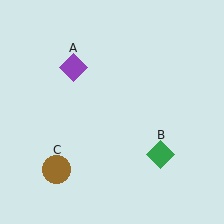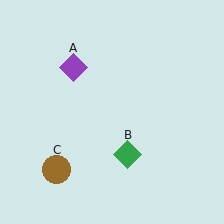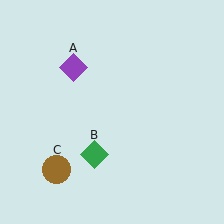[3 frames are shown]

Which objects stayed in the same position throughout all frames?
Purple diamond (object A) and brown circle (object C) remained stationary.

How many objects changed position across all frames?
1 object changed position: green diamond (object B).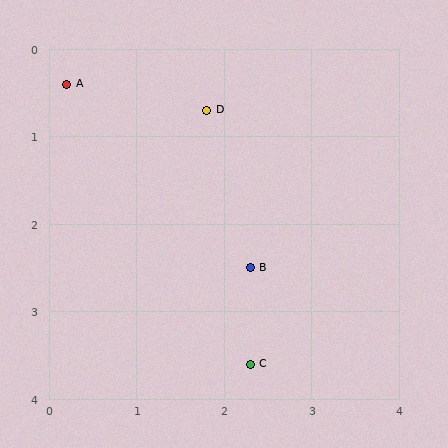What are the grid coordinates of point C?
Point C is at approximately (2.3, 3.6).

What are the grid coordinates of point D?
Point D is at approximately (1.8, 0.7).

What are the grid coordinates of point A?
Point A is at approximately (0.2, 0.4).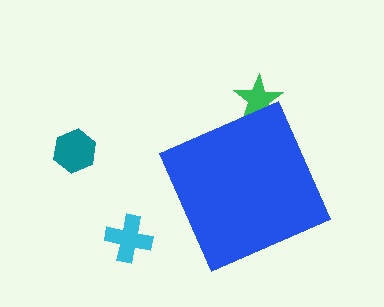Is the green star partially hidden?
Yes, the green star is partially hidden behind the blue diamond.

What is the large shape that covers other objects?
A blue diamond.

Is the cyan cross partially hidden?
No, the cyan cross is fully visible.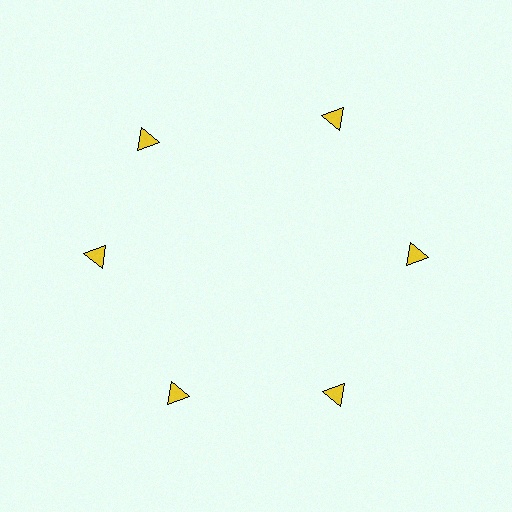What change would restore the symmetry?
The symmetry would be restored by rotating it back into even spacing with its neighbors so that all 6 triangles sit at equal angles and equal distance from the center.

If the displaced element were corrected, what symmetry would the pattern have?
It would have 6-fold rotational symmetry — the pattern would map onto itself every 60 degrees.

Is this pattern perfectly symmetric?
No. The 6 yellow triangles are arranged in a ring, but one element near the 11 o'clock position is rotated out of alignment along the ring, breaking the 6-fold rotational symmetry.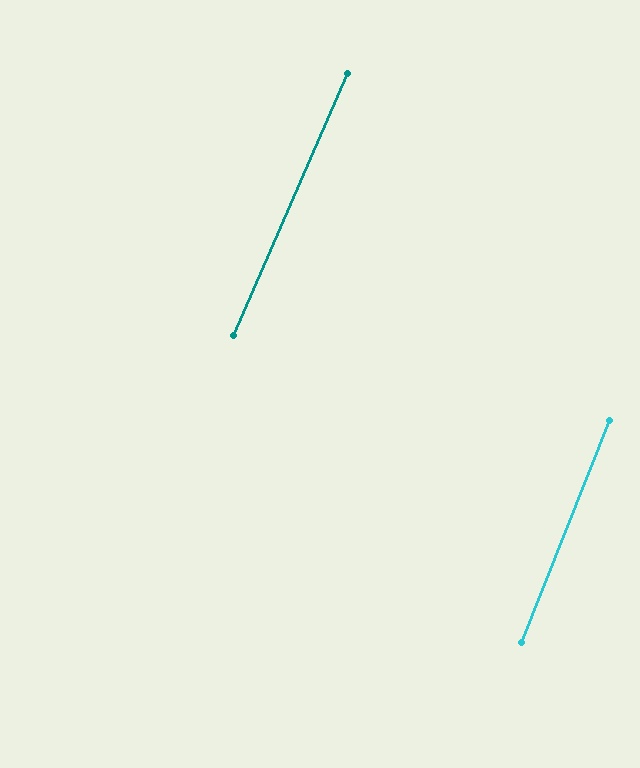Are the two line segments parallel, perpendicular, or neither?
Parallel — their directions differ by only 1.8°.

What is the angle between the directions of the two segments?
Approximately 2 degrees.